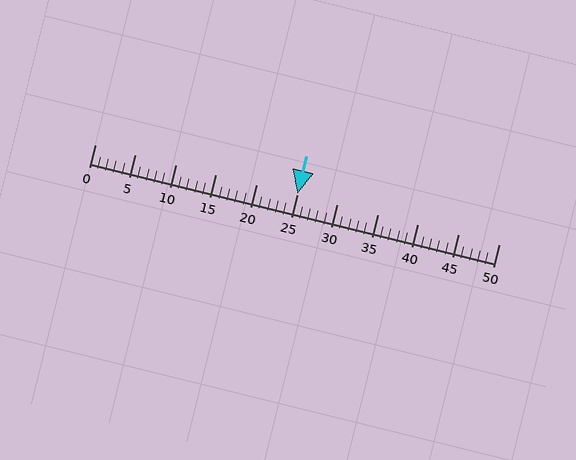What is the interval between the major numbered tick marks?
The major tick marks are spaced 5 units apart.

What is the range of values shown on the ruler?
The ruler shows values from 0 to 50.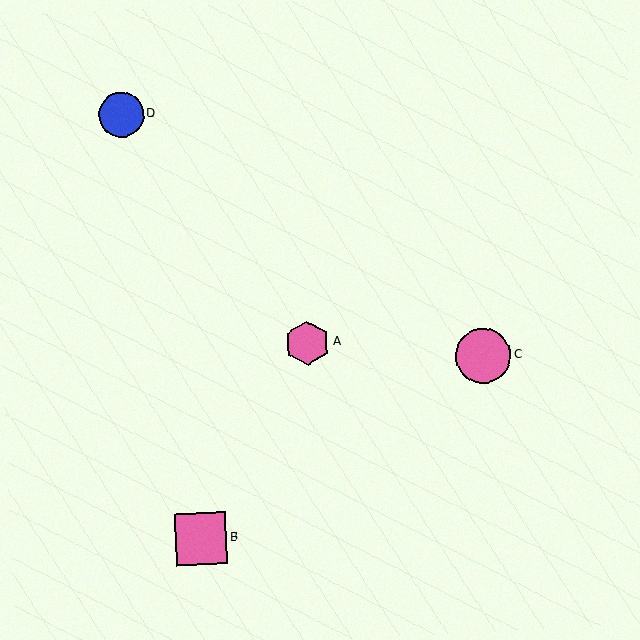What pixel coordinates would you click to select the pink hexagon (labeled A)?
Click at (307, 343) to select the pink hexagon A.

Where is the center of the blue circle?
The center of the blue circle is at (121, 114).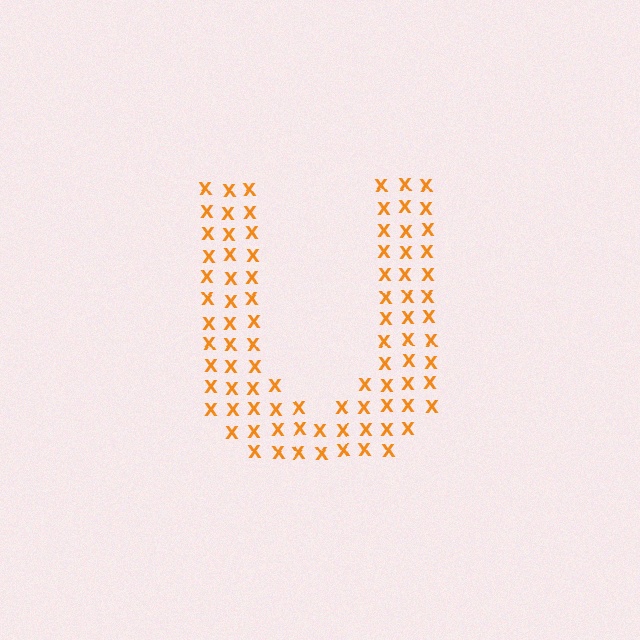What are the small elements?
The small elements are letter X's.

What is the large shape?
The large shape is the letter U.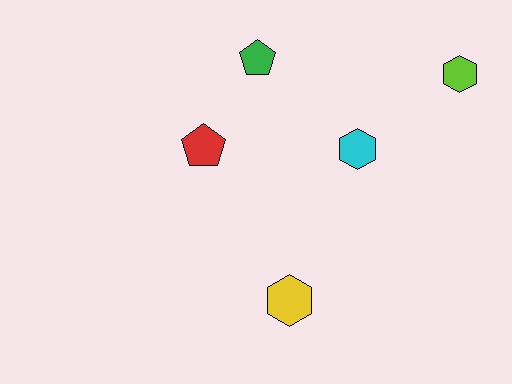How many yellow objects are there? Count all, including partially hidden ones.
There is 1 yellow object.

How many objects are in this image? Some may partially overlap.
There are 5 objects.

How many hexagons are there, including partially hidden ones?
There are 3 hexagons.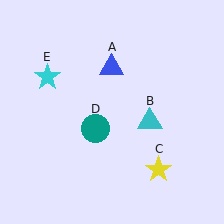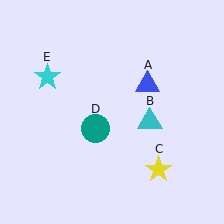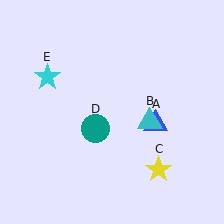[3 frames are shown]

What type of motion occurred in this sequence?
The blue triangle (object A) rotated clockwise around the center of the scene.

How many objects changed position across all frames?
1 object changed position: blue triangle (object A).